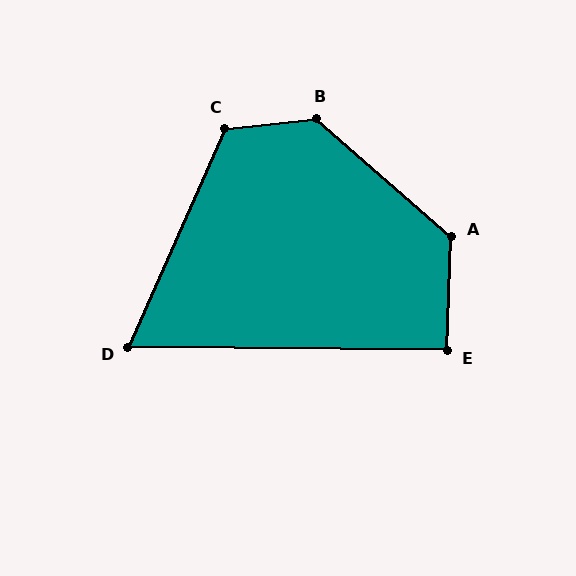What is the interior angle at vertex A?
Approximately 129 degrees (obtuse).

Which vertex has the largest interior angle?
B, at approximately 133 degrees.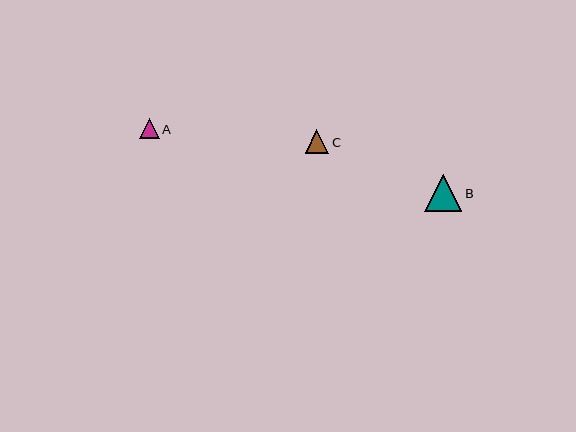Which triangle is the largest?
Triangle B is the largest with a size of approximately 37 pixels.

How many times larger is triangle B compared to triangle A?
Triangle B is approximately 1.9 times the size of triangle A.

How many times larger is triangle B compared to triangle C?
Triangle B is approximately 1.6 times the size of triangle C.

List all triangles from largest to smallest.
From largest to smallest: B, C, A.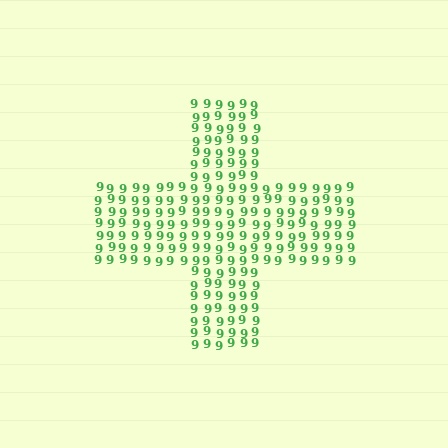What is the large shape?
The large shape is a cross.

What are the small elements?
The small elements are digit 9's.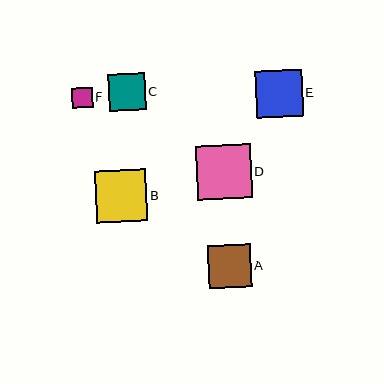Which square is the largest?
Square D is the largest with a size of approximately 55 pixels.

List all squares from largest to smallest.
From largest to smallest: D, B, E, A, C, F.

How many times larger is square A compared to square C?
Square A is approximately 1.2 times the size of square C.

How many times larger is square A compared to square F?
Square A is approximately 2.1 times the size of square F.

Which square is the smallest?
Square F is the smallest with a size of approximately 20 pixels.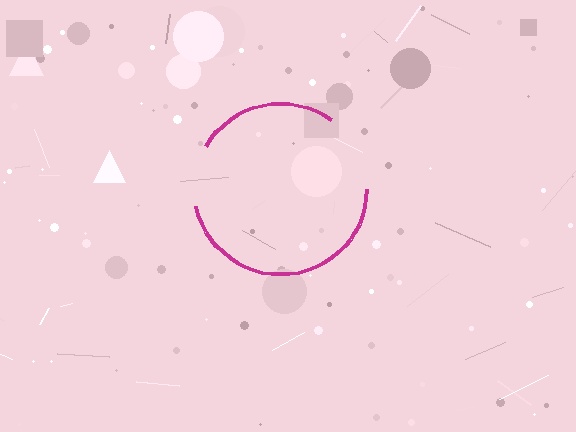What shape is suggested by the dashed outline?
The dashed outline suggests a circle.